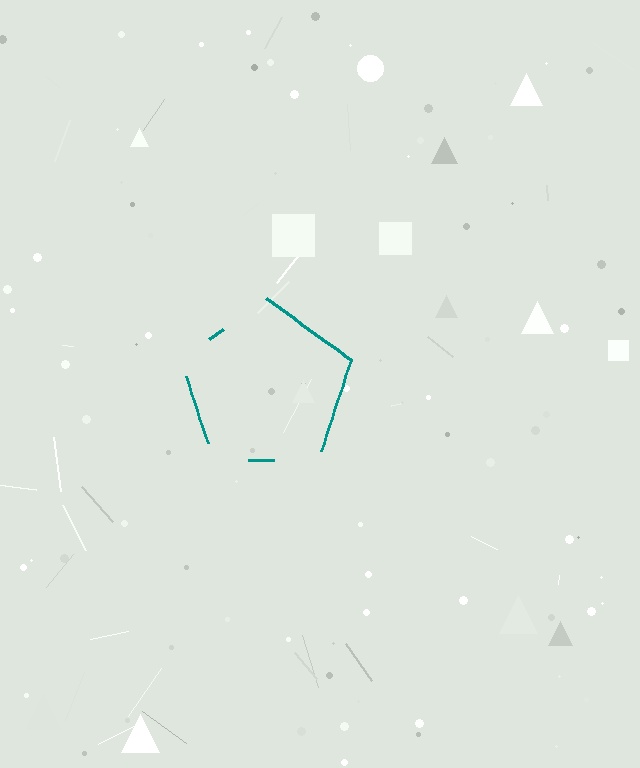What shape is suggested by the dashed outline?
The dashed outline suggests a pentagon.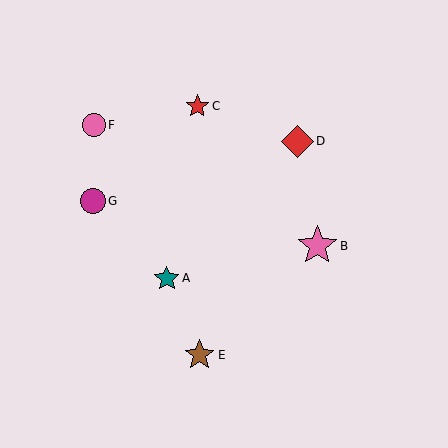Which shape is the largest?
The pink star (labeled B) is the largest.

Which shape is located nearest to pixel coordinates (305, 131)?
The red diamond (labeled D) at (298, 141) is nearest to that location.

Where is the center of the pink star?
The center of the pink star is at (317, 246).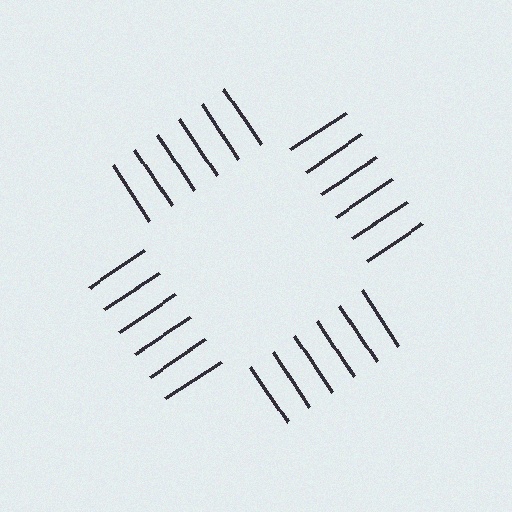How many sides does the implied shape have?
4 sides — the line-ends trace a square.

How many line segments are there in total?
24 — 6 along each of the 4 edges.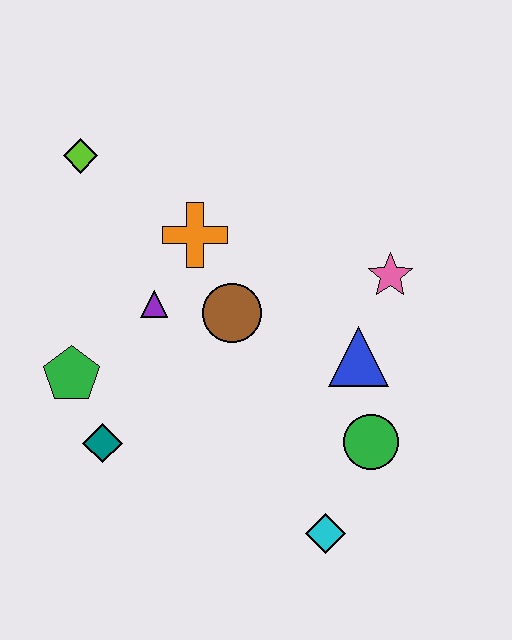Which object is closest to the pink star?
The blue triangle is closest to the pink star.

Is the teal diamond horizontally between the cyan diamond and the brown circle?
No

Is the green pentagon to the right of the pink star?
No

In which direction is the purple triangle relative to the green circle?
The purple triangle is to the left of the green circle.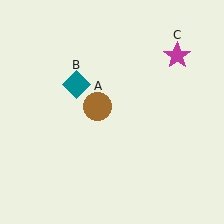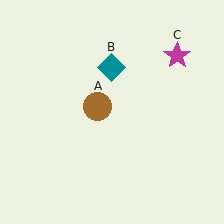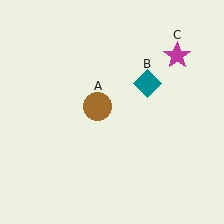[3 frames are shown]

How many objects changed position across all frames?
1 object changed position: teal diamond (object B).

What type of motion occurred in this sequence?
The teal diamond (object B) rotated clockwise around the center of the scene.